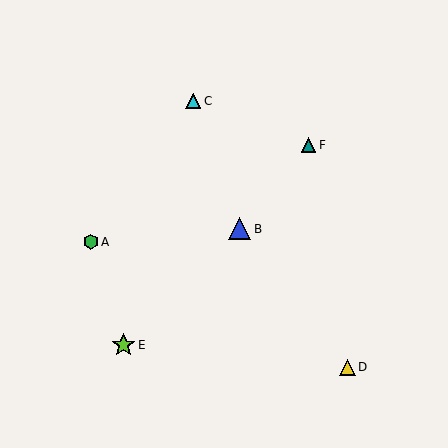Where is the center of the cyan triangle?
The center of the cyan triangle is at (193, 101).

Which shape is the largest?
The lime star (labeled E) is the largest.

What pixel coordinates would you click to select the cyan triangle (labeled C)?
Click at (193, 101) to select the cyan triangle C.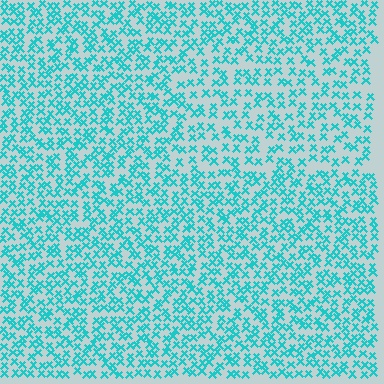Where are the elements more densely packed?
The elements are more densely packed outside the rectangle boundary.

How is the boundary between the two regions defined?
The boundary is defined by a change in element density (approximately 1.5x ratio). All elements are the same color, size, and shape.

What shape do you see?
I see a rectangle.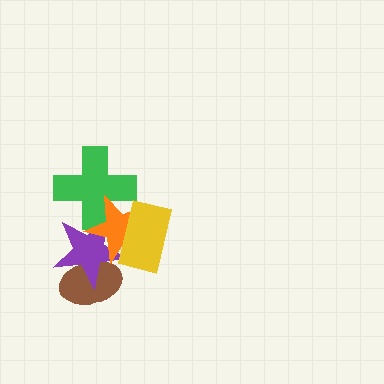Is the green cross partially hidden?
Yes, it is partially covered by another shape.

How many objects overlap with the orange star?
4 objects overlap with the orange star.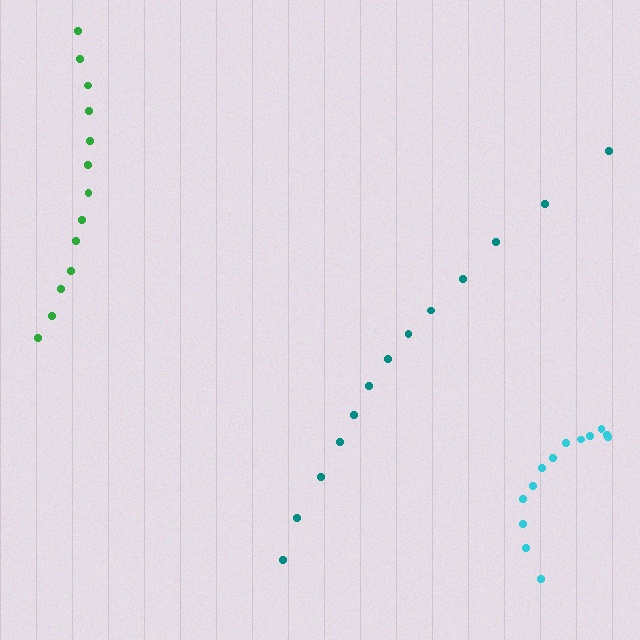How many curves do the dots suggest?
There are 3 distinct paths.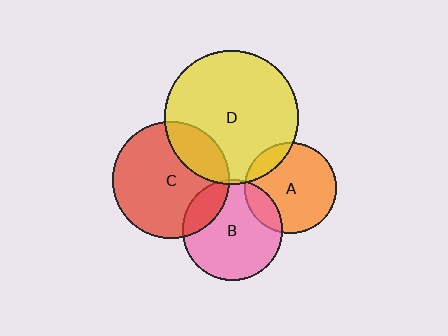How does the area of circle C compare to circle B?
Approximately 1.4 times.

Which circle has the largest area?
Circle D (yellow).